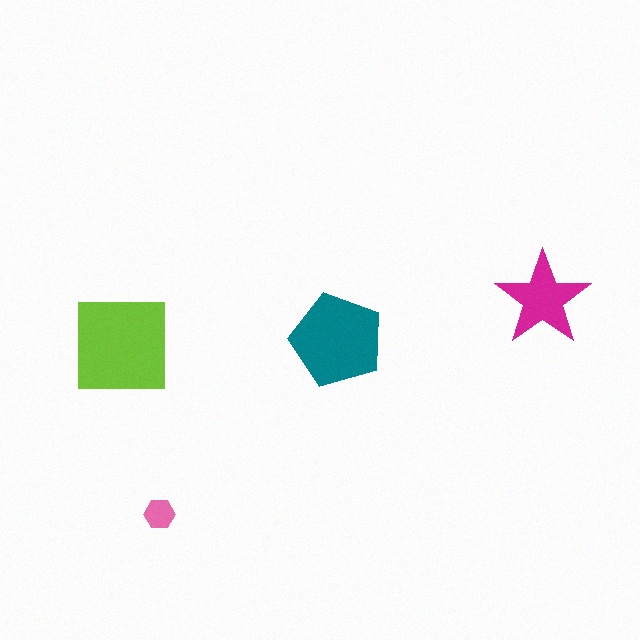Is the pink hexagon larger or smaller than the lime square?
Smaller.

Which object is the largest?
The lime square.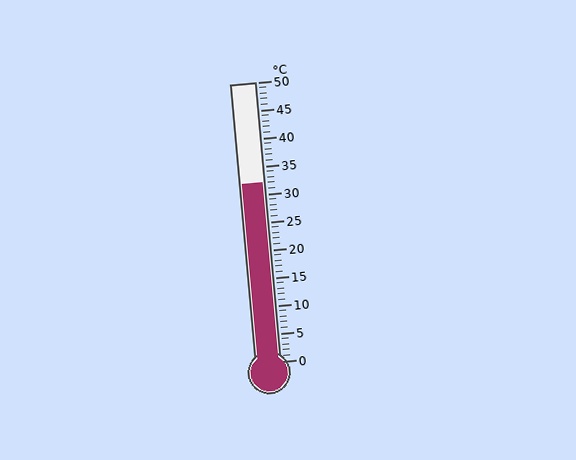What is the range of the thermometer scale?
The thermometer scale ranges from 0°C to 50°C.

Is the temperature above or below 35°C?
The temperature is below 35°C.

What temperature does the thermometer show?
The thermometer shows approximately 32°C.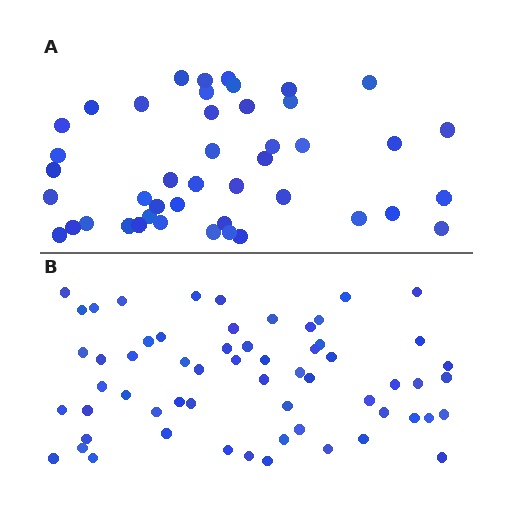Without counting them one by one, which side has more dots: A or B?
Region B (the bottom region) has more dots.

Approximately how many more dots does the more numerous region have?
Region B has approximately 15 more dots than region A.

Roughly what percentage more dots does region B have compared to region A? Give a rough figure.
About 35% more.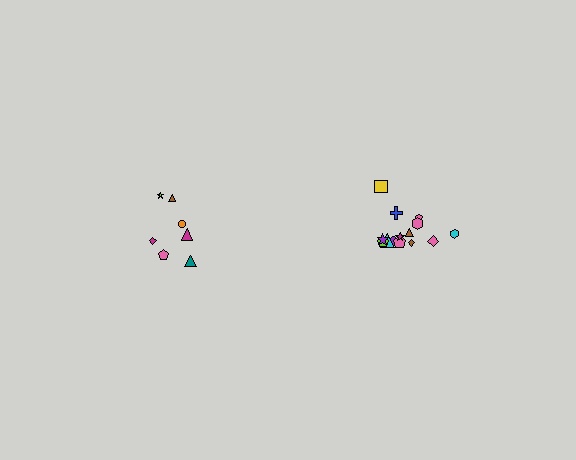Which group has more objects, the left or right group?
The right group.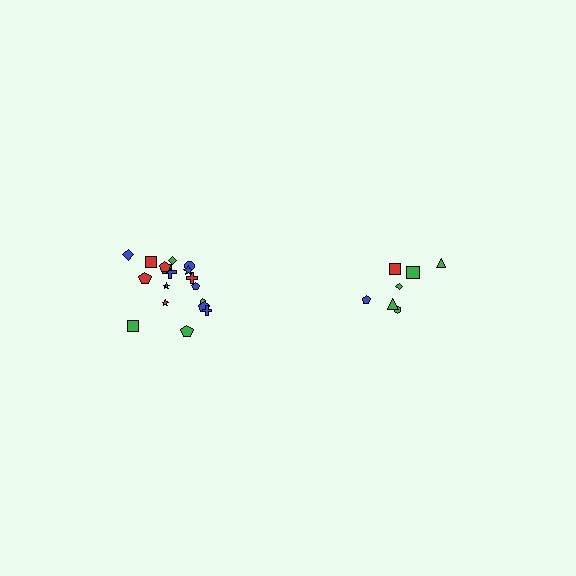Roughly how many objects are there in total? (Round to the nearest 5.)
Roughly 25 objects in total.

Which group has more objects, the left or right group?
The left group.